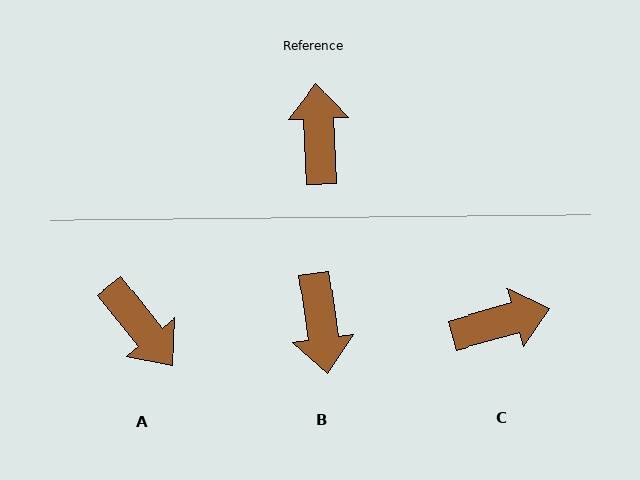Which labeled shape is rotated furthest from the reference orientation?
B, about 175 degrees away.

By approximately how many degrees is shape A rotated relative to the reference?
Approximately 145 degrees clockwise.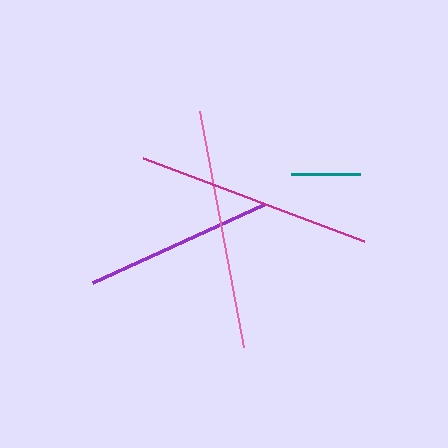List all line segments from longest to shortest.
From longest to shortest: pink, magenta, purple, teal.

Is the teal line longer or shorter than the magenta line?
The magenta line is longer than the teal line.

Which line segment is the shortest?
The teal line is the shortest at approximately 69 pixels.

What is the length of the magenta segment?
The magenta segment is approximately 237 pixels long.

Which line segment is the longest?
The pink line is the longest at approximately 240 pixels.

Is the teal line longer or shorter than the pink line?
The pink line is longer than the teal line.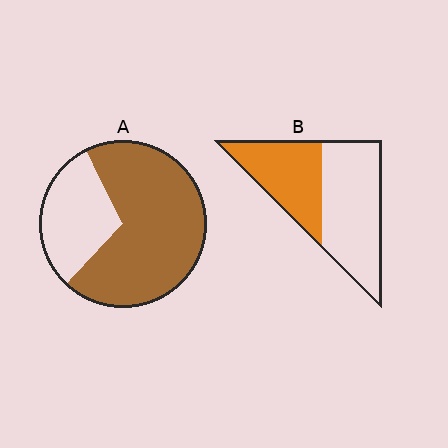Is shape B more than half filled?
No.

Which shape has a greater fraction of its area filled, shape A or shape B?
Shape A.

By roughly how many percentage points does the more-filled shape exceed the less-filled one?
By roughly 30 percentage points (A over B).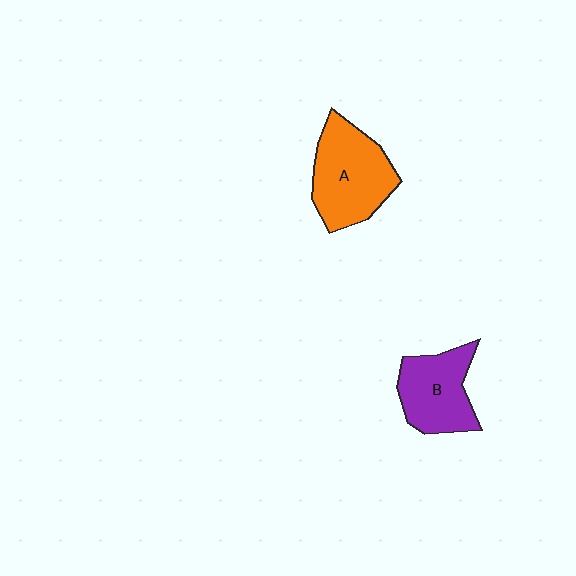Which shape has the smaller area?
Shape B (purple).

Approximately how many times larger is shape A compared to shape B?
Approximately 1.2 times.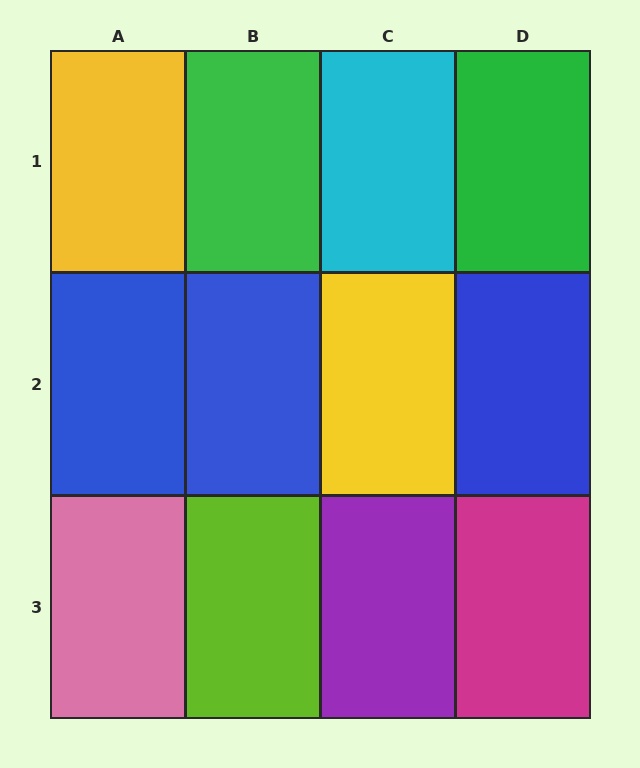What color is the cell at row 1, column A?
Yellow.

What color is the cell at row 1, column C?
Cyan.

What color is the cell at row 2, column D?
Blue.